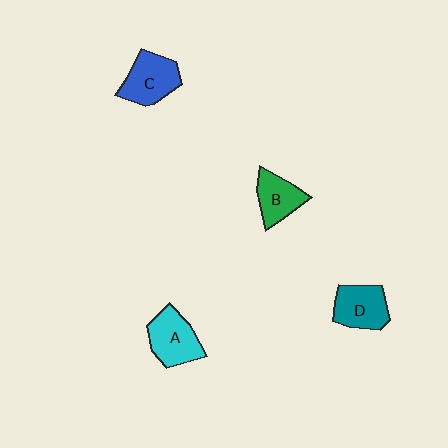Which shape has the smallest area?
Shape B (green).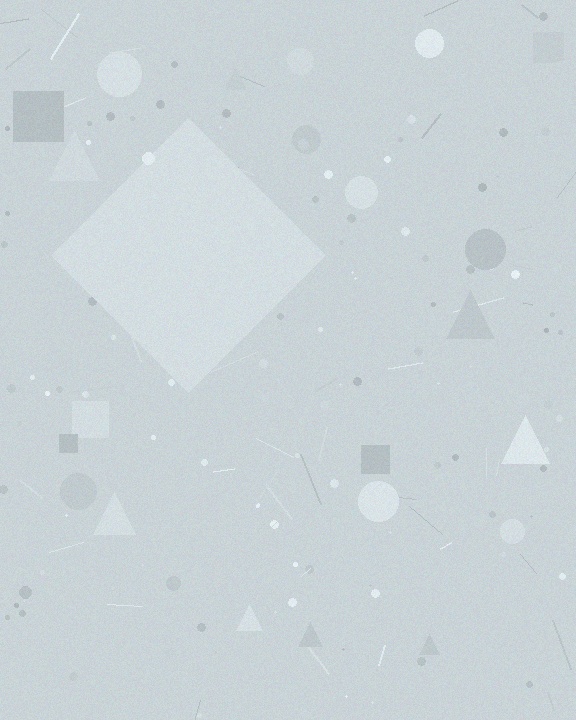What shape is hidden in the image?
A diamond is hidden in the image.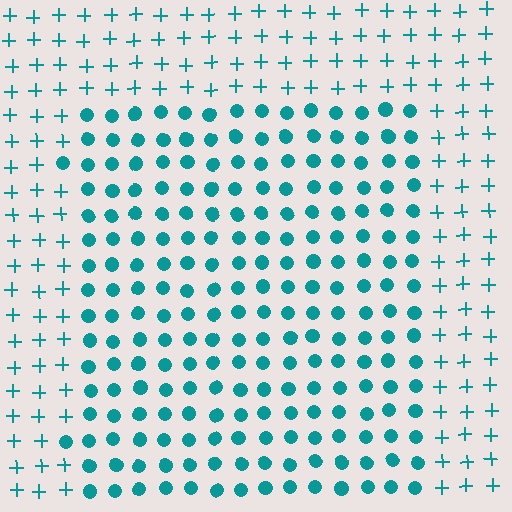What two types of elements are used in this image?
The image uses circles inside the rectangle region and plus signs outside it.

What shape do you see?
I see a rectangle.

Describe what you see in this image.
The image is filled with small teal elements arranged in a uniform grid. A rectangle-shaped region contains circles, while the surrounding area contains plus signs. The boundary is defined purely by the change in element shape.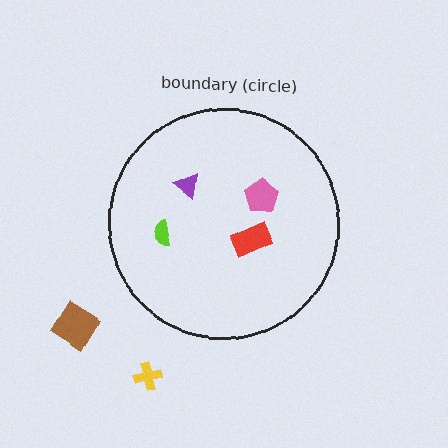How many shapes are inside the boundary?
4 inside, 2 outside.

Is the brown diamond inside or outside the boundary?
Outside.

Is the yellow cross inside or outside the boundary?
Outside.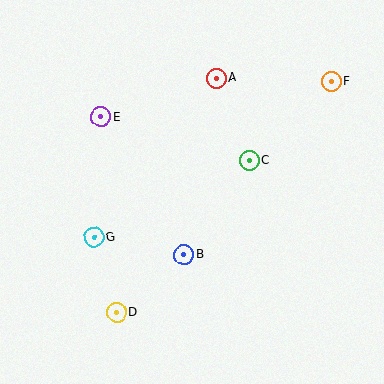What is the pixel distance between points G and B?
The distance between G and B is 92 pixels.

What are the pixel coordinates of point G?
Point G is at (94, 237).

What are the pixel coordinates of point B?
Point B is at (184, 254).